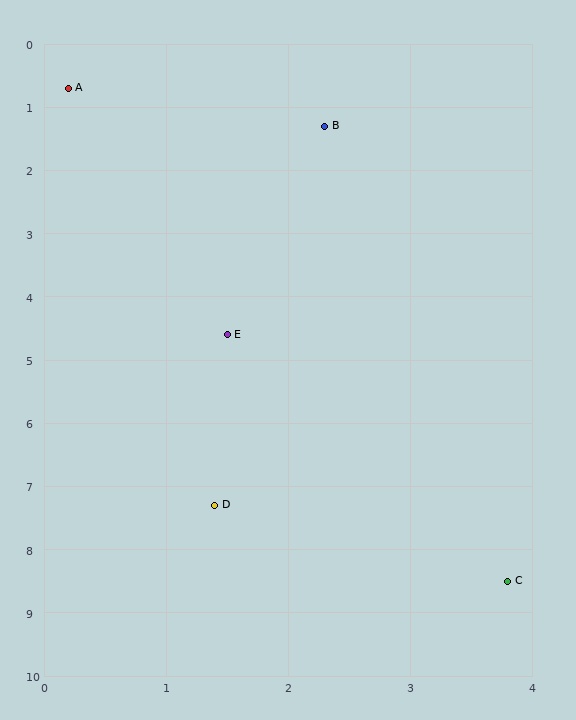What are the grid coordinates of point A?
Point A is at approximately (0.2, 0.7).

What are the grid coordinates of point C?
Point C is at approximately (3.8, 8.5).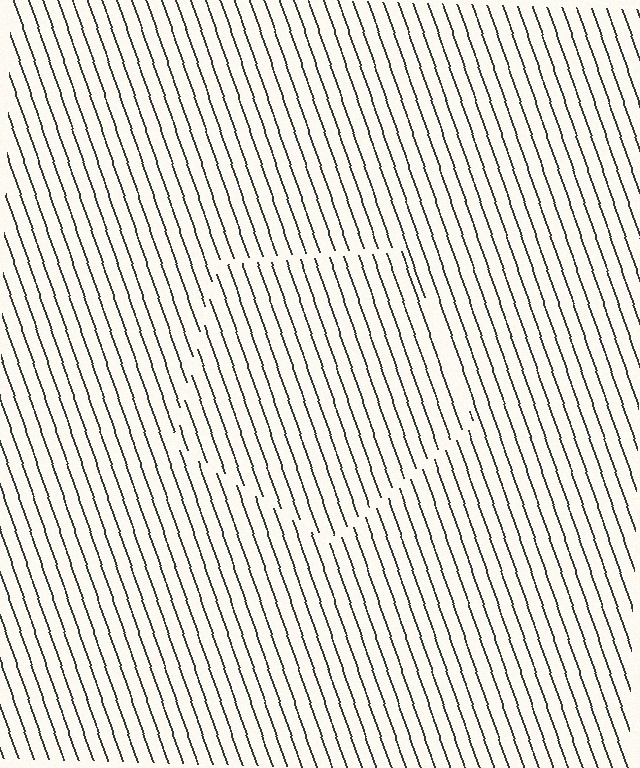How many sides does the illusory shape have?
5 sides — the line-ends trace a pentagon.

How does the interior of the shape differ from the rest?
The interior of the shape contains the same grating, shifted by half a period — the contour is defined by the phase discontinuity where line-ends from the inner and outer gratings abut.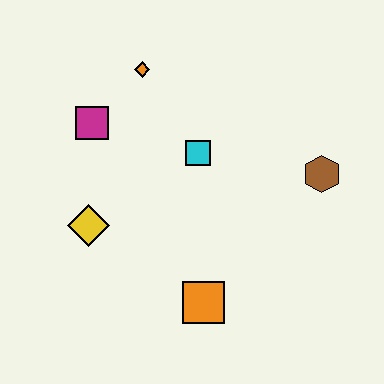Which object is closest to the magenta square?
The orange diamond is closest to the magenta square.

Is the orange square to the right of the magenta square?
Yes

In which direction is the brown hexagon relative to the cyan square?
The brown hexagon is to the right of the cyan square.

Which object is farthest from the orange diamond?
The orange square is farthest from the orange diamond.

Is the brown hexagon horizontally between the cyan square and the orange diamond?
No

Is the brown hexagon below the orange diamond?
Yes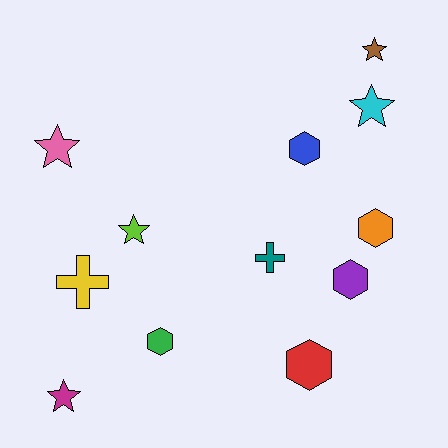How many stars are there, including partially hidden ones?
There are 5 stars.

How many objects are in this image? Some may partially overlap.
There are 12 objects.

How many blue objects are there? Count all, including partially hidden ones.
There is 1 blue object.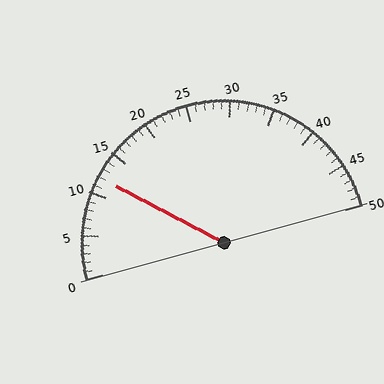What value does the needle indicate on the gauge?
The needle indicates approximately 12.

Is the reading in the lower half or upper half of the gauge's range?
The reading is in the lower half of the range (0 to 50).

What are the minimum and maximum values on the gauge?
The gauge ranges from 0 to 50.